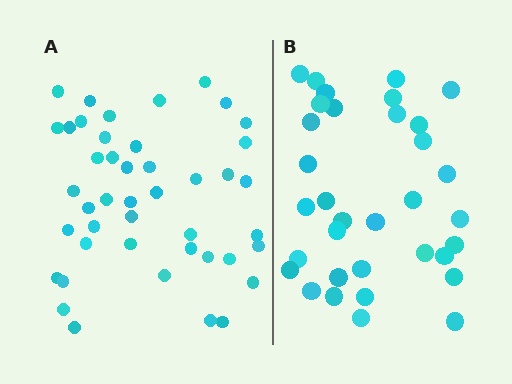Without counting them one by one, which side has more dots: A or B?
Region A (the left region) has more dots.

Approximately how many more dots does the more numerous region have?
Region A has roughly 10 or so more dots than region B.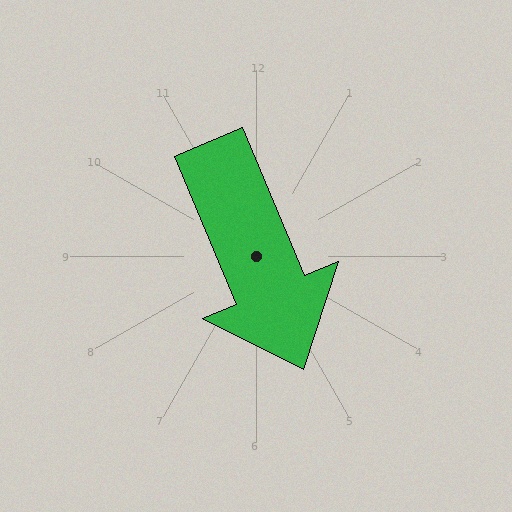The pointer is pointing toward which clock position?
Roughly 5 o'clock.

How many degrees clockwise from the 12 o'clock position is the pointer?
Approximately 157 degrees.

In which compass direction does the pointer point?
Southeast.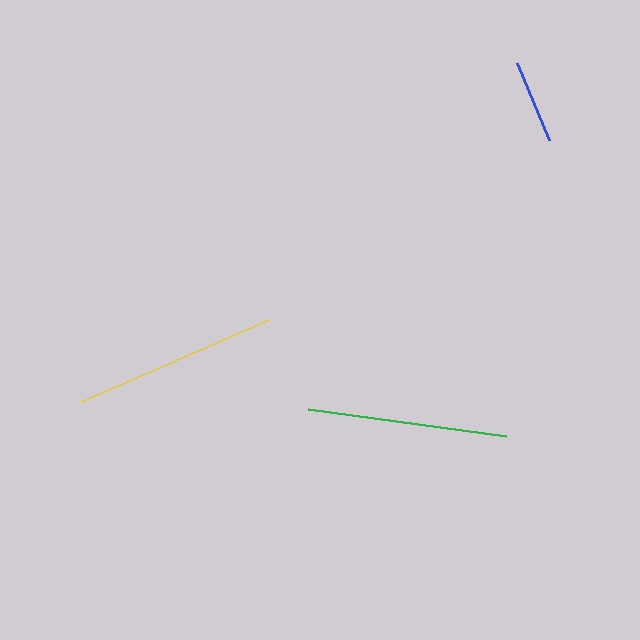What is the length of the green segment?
The green segment is approximately 199 pixels long.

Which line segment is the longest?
The yellow line is the longest at approximately 204 pixels.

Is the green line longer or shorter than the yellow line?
The yellow line is longer than the green line.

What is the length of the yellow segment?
The yellow segment is approximately 204 pixels long.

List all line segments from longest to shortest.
From longest to shortest: yellow, green, blue.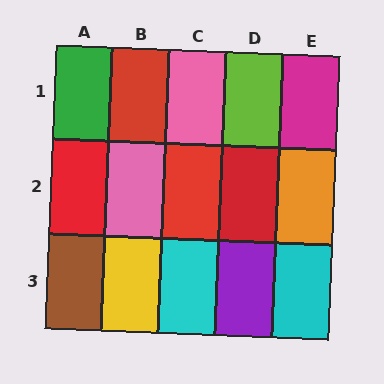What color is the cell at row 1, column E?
Magenta.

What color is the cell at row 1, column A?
Green.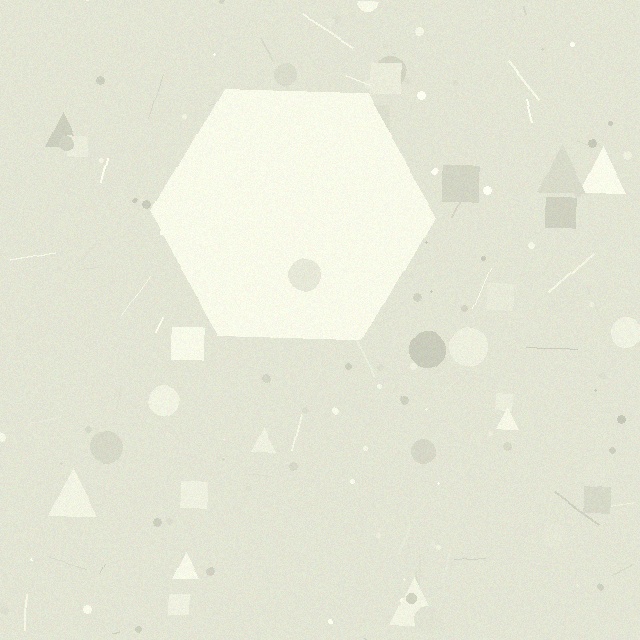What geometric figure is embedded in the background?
A hexagon is embedded in the background.